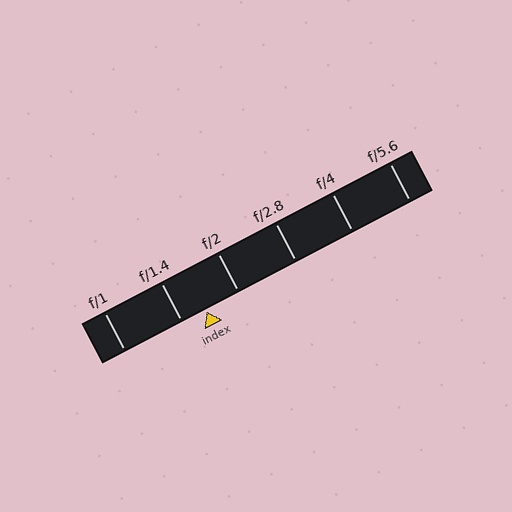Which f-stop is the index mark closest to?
The index mark is closest to f/1.4.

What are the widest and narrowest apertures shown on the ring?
The widest aperture shown is f/1 and the narrowest is f/5.6.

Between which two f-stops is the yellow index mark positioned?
The index mark is between f/1.4 and f/2.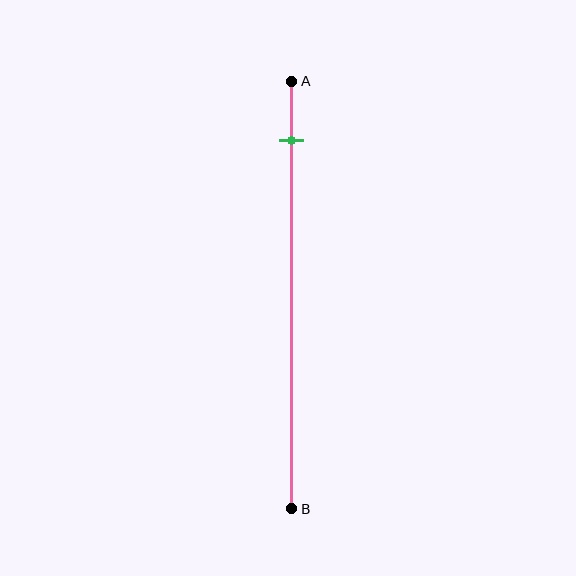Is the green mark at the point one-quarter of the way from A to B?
No, the mark is at about 15% from A, not at the 25% one-quarter point.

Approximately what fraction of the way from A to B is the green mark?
The green mark is approximately 15% of the way from A to B.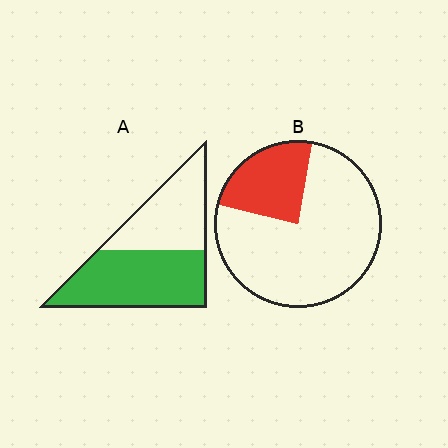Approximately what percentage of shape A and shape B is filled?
A is approximately 55% and B is approximately 25%.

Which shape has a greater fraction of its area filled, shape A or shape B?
Shape A.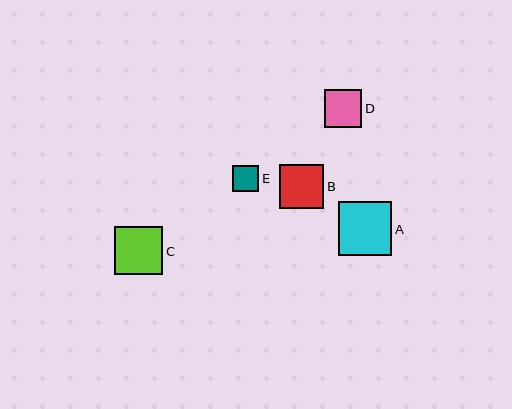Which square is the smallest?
Square E is the smallest with a size of approximately 26 pixels.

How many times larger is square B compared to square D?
Square B is approximately 1.2 times the size of square D.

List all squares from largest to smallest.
From largest to smallest: A, C, B, D, E.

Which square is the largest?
Square A is the largest with a size of approximately 54 pixels.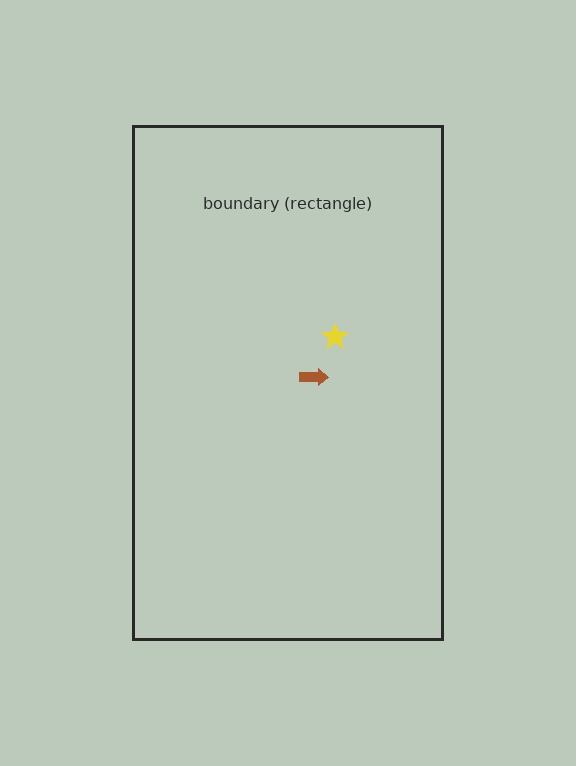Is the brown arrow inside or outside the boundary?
Inside.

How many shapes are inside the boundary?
2 inside, 0 outside.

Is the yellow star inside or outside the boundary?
Inside.